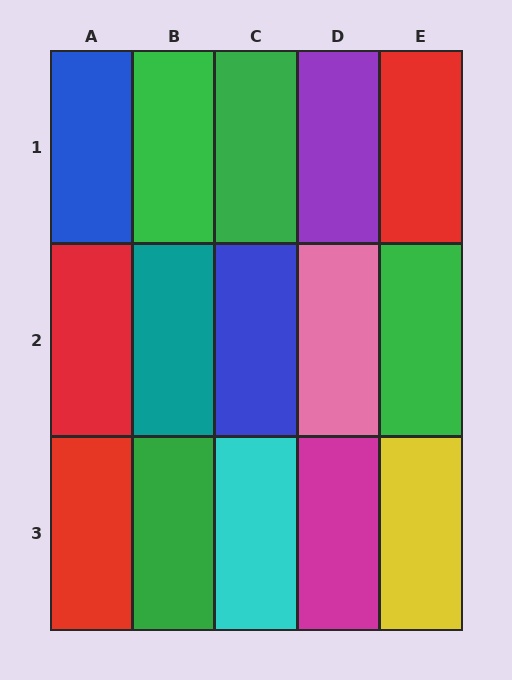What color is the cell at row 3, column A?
Red.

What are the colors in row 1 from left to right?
Blue, green, green, purple, red.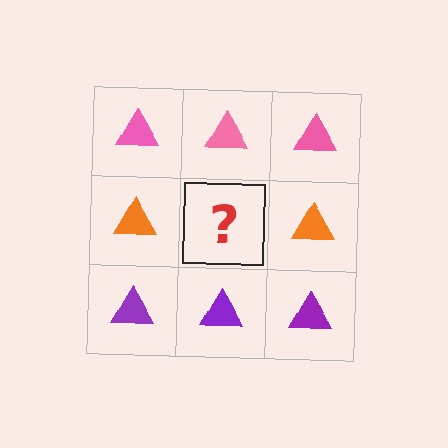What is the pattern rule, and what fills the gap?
The rule is that each row has a consistent color. The gap should be filled with an orange triangle.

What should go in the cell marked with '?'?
The missing cell should contain an orange triangle.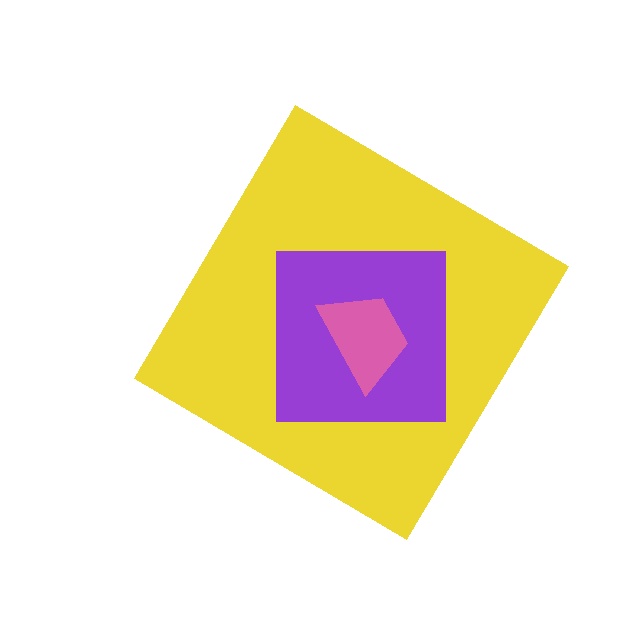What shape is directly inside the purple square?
The pink trapezoid.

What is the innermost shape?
The pink trapezoid.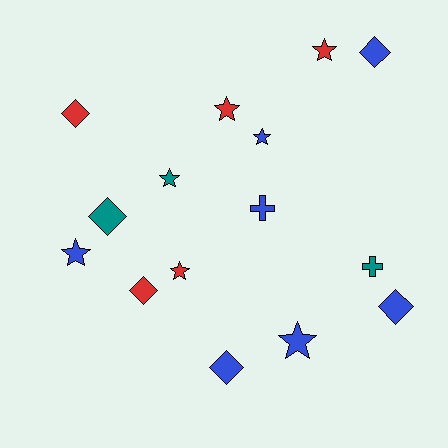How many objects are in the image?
There are 15 objects.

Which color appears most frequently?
Blue, with 7 objects.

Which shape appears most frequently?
Star, with 7 objects.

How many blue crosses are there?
There is 1 blue cross.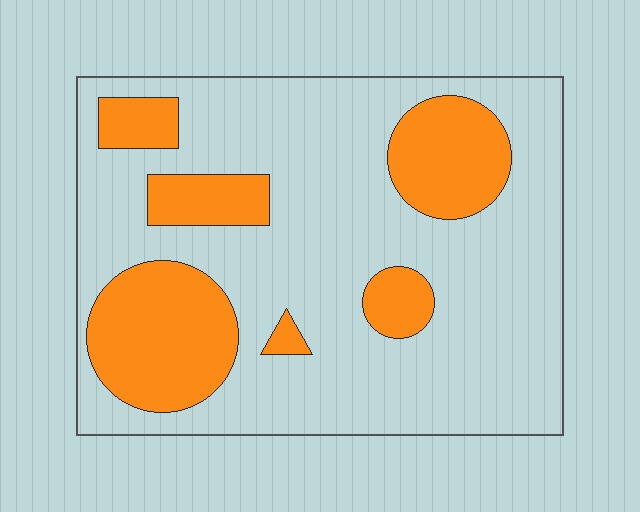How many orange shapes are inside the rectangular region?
6.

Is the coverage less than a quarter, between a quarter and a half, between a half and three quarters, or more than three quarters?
Between a quarter and a half.